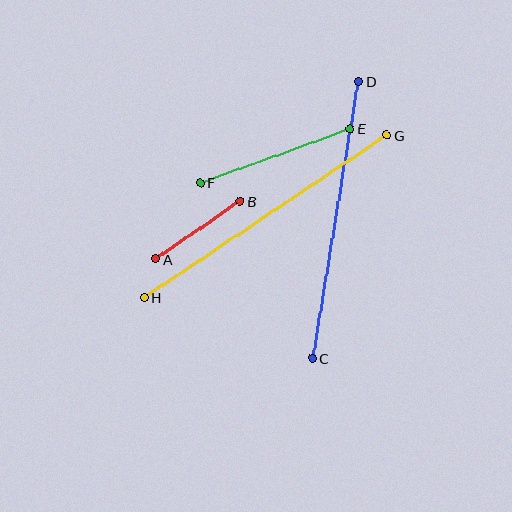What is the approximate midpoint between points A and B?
The midpoint is at approximately (198, 230) pixels.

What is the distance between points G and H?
The distance is approximately 292 pixels.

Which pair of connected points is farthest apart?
Points G and H are farthest apart.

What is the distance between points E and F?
The distance is approximately 160 pixels.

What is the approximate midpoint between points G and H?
The midpoint is at approximately (265, 216) pixels.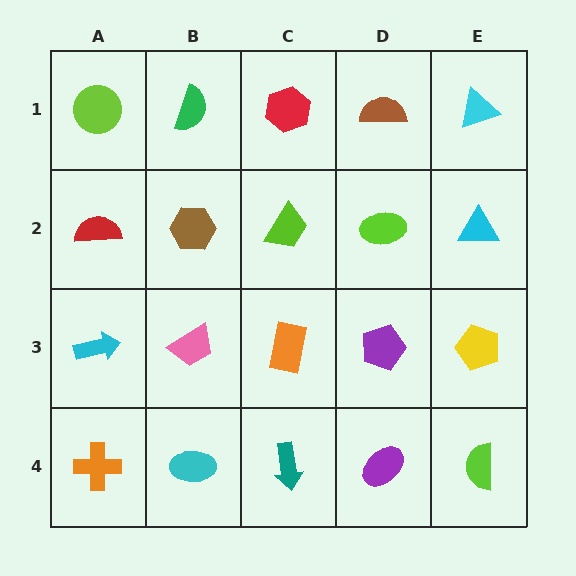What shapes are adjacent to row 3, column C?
A lime trapezoid (row 2, column C), a teal arrow (row 4, column C), a pink trapezoid (row 3, column B), a purple pentagon (row 3, column D).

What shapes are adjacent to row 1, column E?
A cyan triangle (row 2, column E), a brown semicircle (row 1, column D).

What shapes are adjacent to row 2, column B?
A green semicircle (row 1, column B), a pink trapezoid (row 3, column B), a red semicircle (row 2, column A), a lime trapezoid (row 2, column C).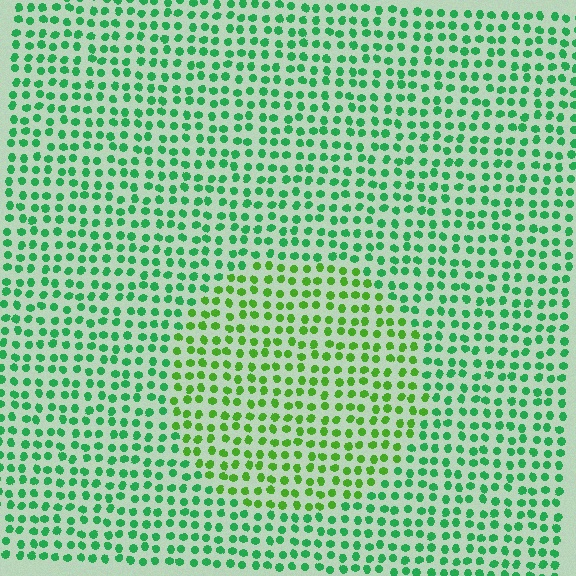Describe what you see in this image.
The image is filled with small green elements in a uniform arrangement. A circle-shaped region is visible where the elements are tinted to a slightly different hue, forming a subtle color boundary.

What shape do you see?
I see a circle.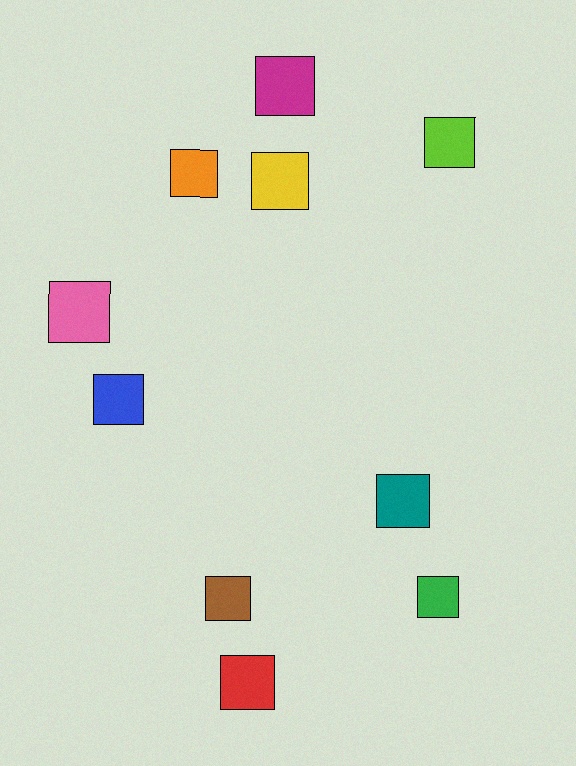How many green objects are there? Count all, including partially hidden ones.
There is 1 green object.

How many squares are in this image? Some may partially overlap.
There are 10 squares.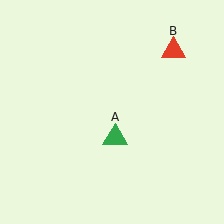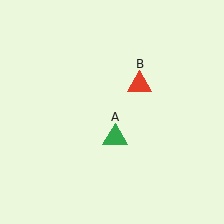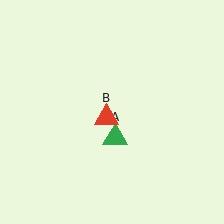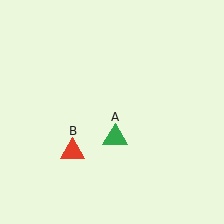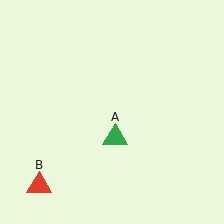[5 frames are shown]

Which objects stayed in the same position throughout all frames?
Green triangle (object A) remained stationary.